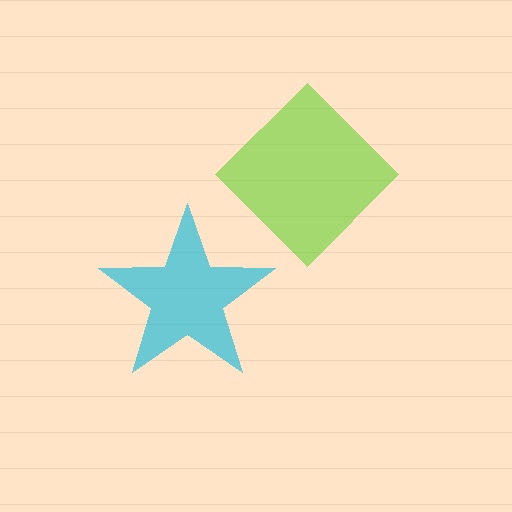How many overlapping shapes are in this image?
There are 2 overlapping shapes in the image.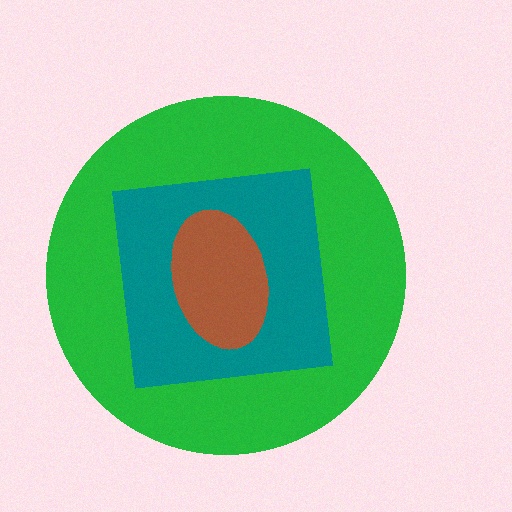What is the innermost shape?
The brown ellipse.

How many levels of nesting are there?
3.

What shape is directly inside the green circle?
The teal square.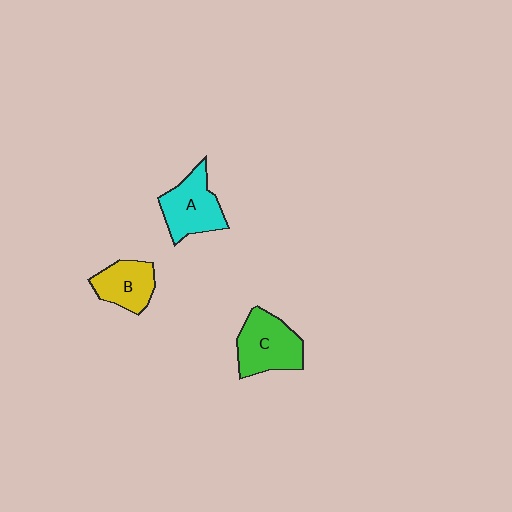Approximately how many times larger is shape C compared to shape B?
Approximately 1.4 times.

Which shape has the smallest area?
Shape B (yellow).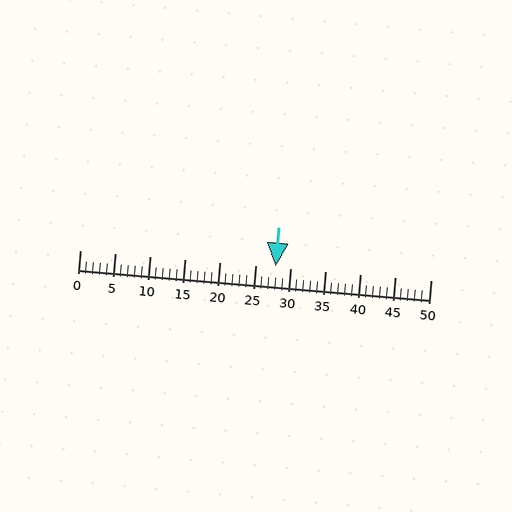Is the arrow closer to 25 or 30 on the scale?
The arrow is closer to 30.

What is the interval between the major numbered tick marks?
The major tick marks are spaced 5 units apart.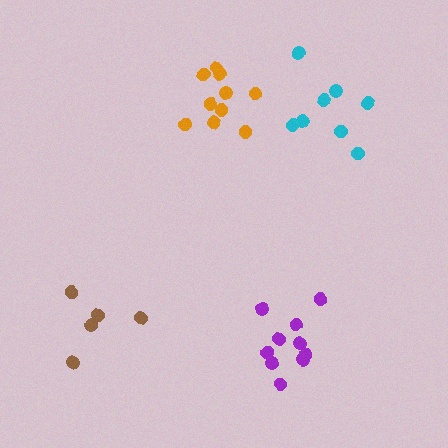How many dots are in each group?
Group 1: 5 dots, Group 2: 10 dots, Group 3: 8 dots, Group 4: 10 dots (33 total).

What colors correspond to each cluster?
The clusters are colored: brown, orange, cyan, purple.